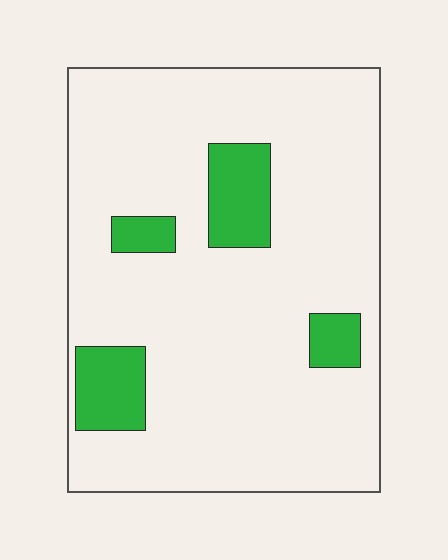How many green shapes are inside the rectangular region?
4.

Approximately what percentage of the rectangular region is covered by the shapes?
Approximately 15%.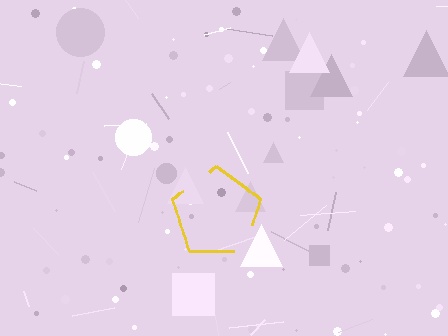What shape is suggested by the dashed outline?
The dashed outline suggests a pentagon.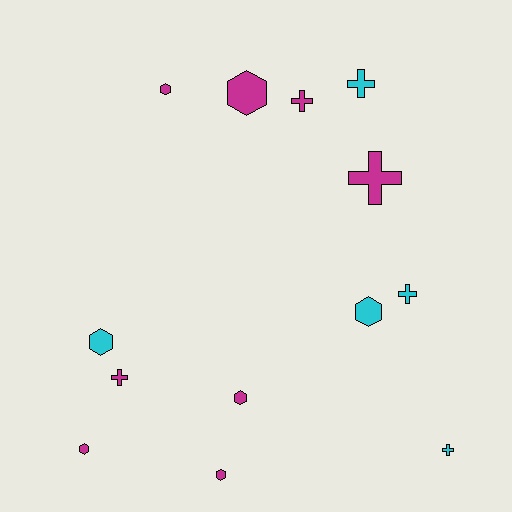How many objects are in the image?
There are 13 objects.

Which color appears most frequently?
Magenta, with 8 objects.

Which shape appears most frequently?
Hexagon, with 7 objects.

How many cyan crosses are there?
There are 3 cyan crosses.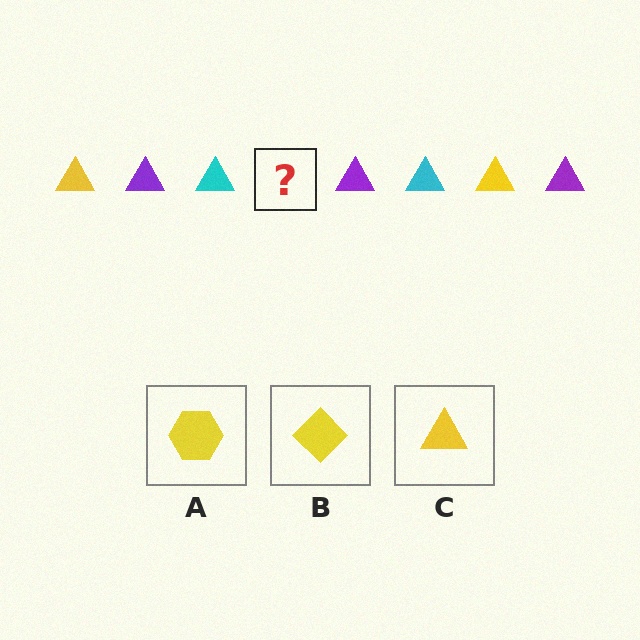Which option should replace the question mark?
Option C.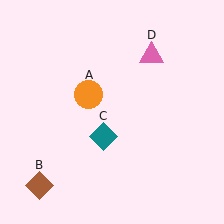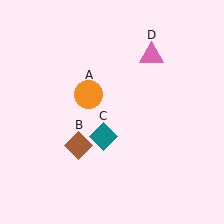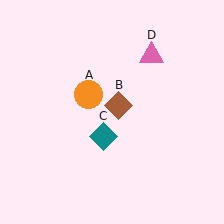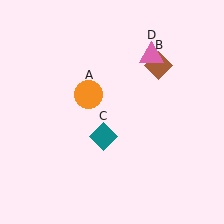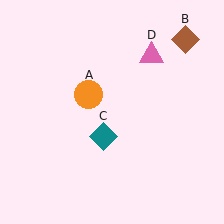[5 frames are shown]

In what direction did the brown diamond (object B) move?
The brown diamond (object B) moved up and to the right.